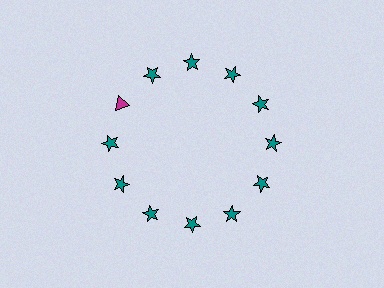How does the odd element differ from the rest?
It differs in both color (magenta instead of teal) and shape (triangle instead of star).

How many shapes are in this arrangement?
There are 12 shapes arranged in a ring pattern.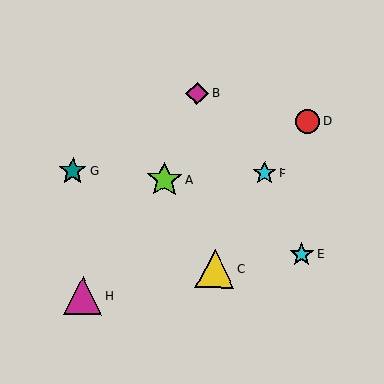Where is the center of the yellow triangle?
The center of the yellow triangle is at (215, 269).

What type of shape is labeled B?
Shape B is a magenta diamond.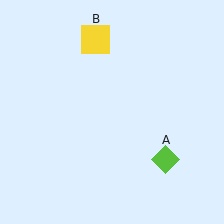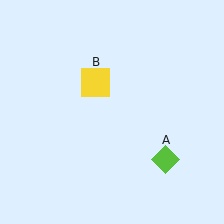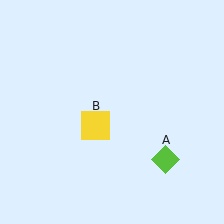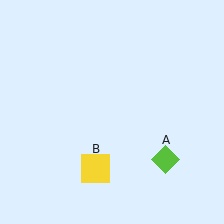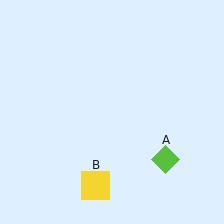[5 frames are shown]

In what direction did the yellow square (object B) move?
The yellow square (object B) moved down.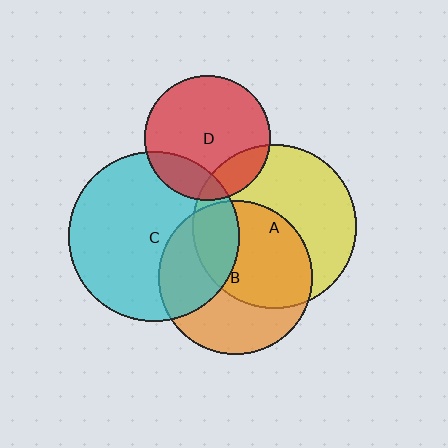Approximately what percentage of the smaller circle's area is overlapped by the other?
Approximately 15%.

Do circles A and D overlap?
Yes.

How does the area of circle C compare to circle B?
Approximately 1.2 times.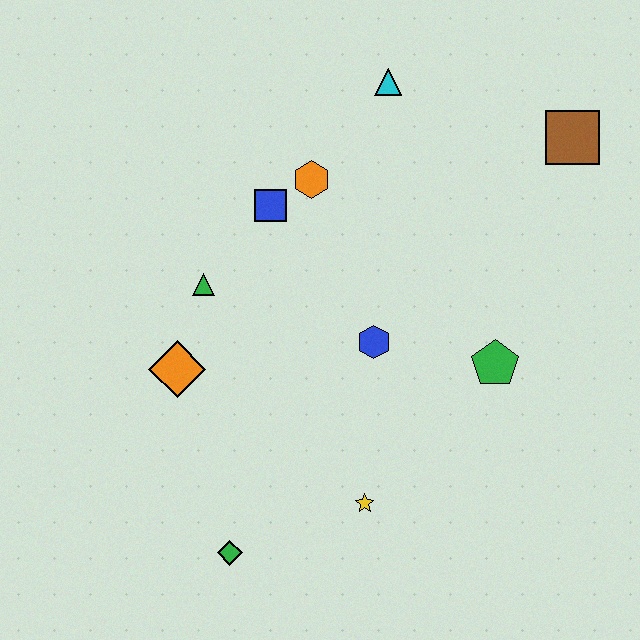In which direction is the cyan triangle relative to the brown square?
The cyan triangle is to the left of the brown square.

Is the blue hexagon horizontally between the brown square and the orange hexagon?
Yes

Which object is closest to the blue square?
The orange hexagon is closest to the blue square.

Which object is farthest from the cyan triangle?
The green diamond is farthest from the cyan triangle.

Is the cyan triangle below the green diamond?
No